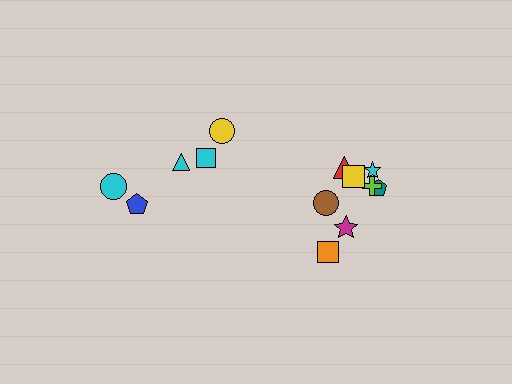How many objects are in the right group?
There are 8 objects.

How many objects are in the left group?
There are 5 objects.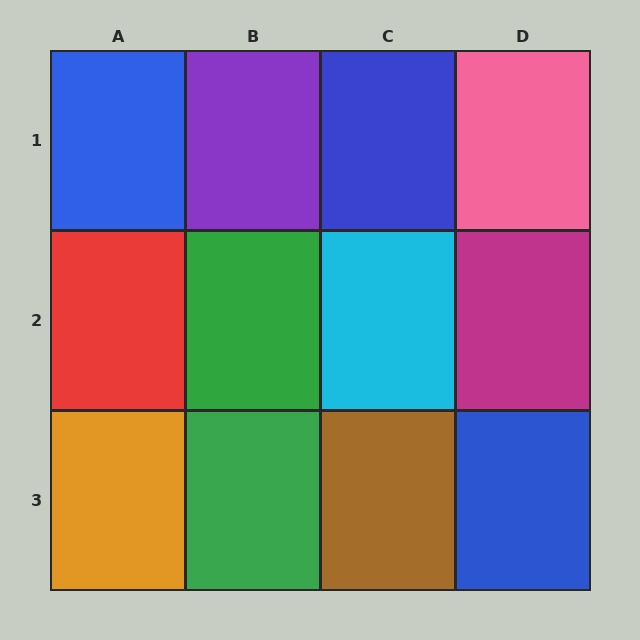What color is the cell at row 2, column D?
Magenta.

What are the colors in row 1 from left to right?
Blue, purple, blue, pink.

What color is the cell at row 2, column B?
Green.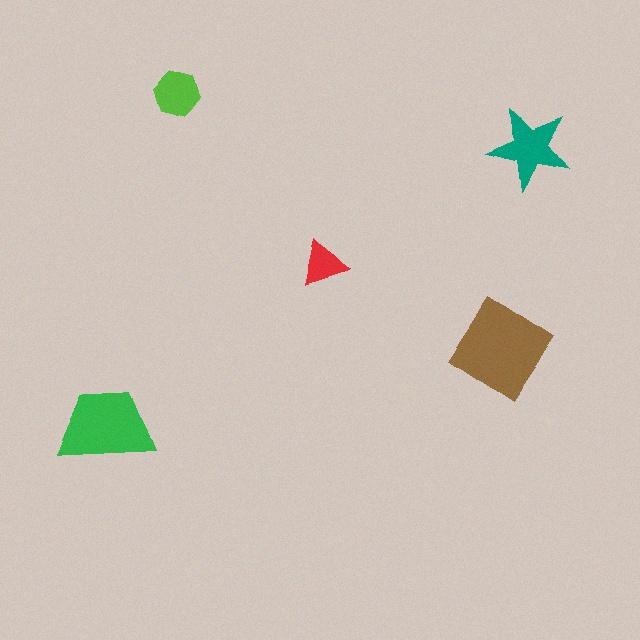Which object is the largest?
The brown diamond.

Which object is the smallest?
The red triangle.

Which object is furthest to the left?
The green trapezoid is leftmost.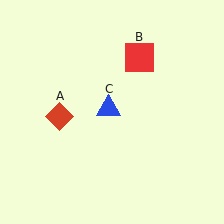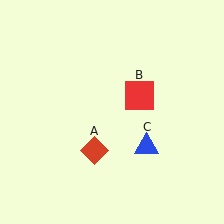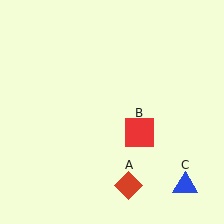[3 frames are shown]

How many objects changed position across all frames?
3 objects changed position: red diamond (object A), red square (object B), blue triangle (object C).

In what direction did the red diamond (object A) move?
The red diamond (object A) moved down and to the right.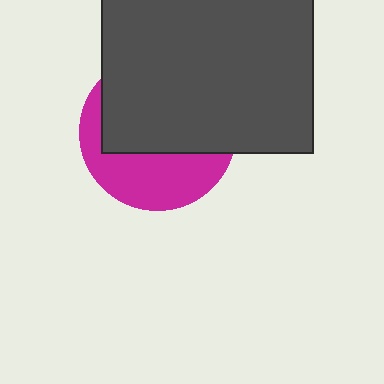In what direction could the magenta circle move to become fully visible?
The magenta circle could move down. That would shift it out from behind the dark gray square entirely.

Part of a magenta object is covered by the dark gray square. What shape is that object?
It is a circle.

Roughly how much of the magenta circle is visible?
A small part of it is visible (roughly 40%).